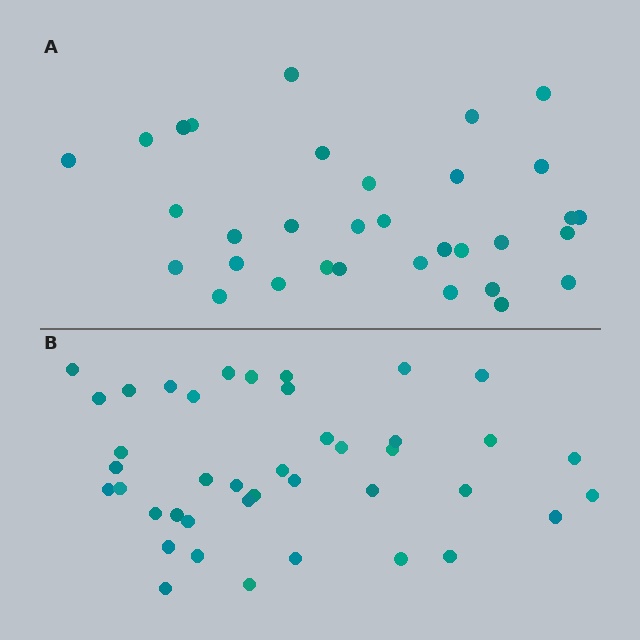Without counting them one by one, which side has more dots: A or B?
Region B (the bottom region) has more dots.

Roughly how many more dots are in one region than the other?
Region B has roughly 8 or so more dots than region A.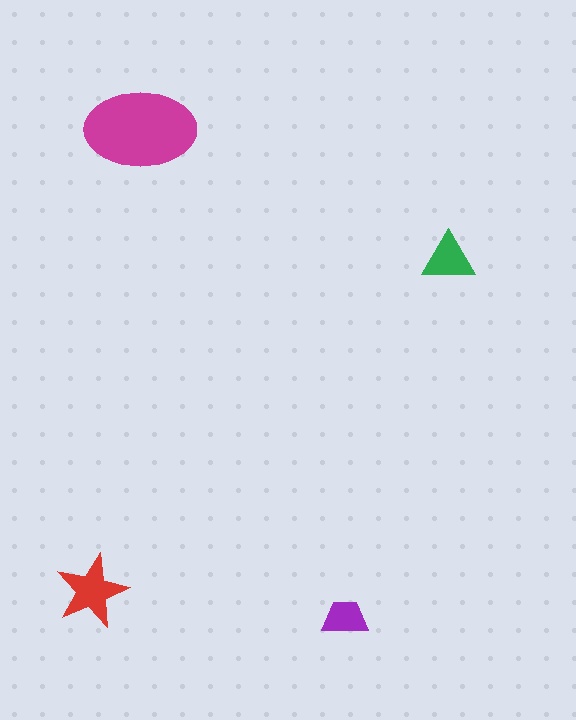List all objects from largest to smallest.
The magenta ellipse, the red star, the green triangle, the purple trapezoid.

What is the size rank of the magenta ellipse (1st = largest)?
1st.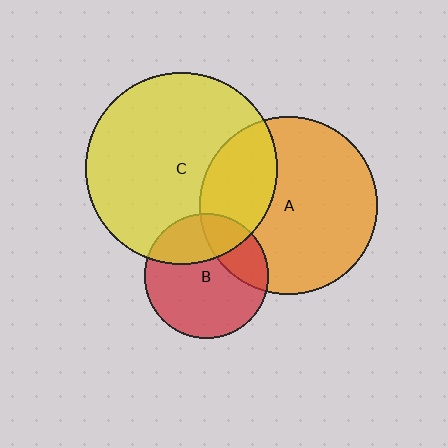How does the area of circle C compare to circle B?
Approximately 2.4 times.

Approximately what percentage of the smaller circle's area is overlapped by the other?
Approximately 25%.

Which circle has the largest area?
Circle C (yellow).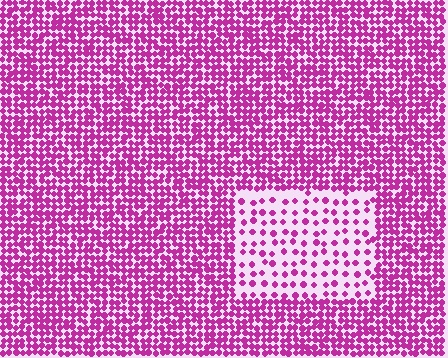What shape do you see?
I see a rectangle.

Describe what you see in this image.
The image contains small magenta elements arranged at two different densities. A rectangle-shaped region is visible where the elements are less densely packed than the surrounding area.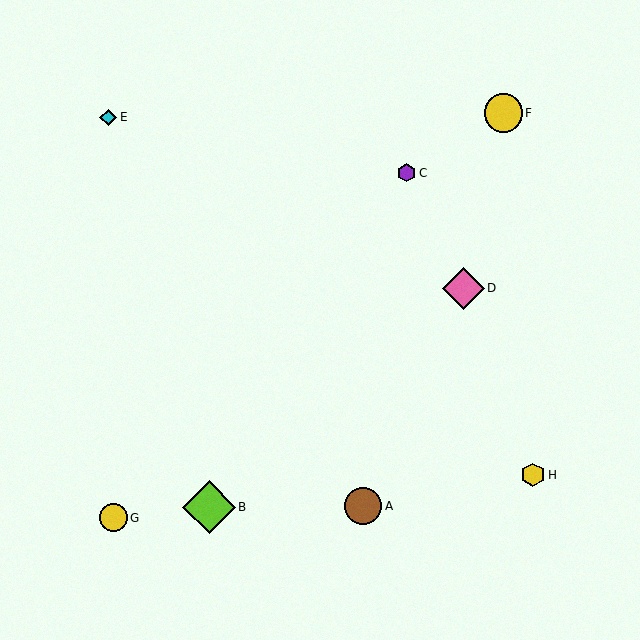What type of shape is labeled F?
Shape F is a yellow circle.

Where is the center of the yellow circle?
The center of the yellow circle is at (114, 518).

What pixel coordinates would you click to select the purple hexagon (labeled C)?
Click at (407, 173) to select the purple hexagon C.